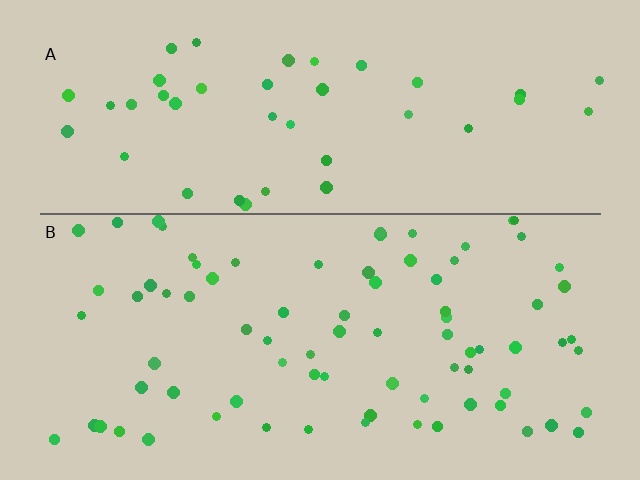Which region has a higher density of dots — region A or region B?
B (the bottom).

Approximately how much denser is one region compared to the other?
Approximately 1.9× — region B over region A.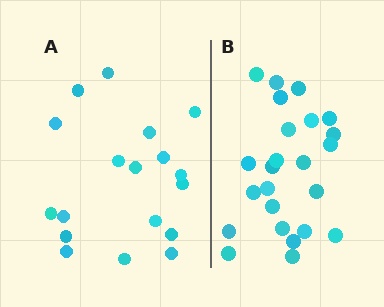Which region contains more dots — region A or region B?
Region B (the right region) has more dots.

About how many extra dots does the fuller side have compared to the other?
Region B has about 6 more dots than region A.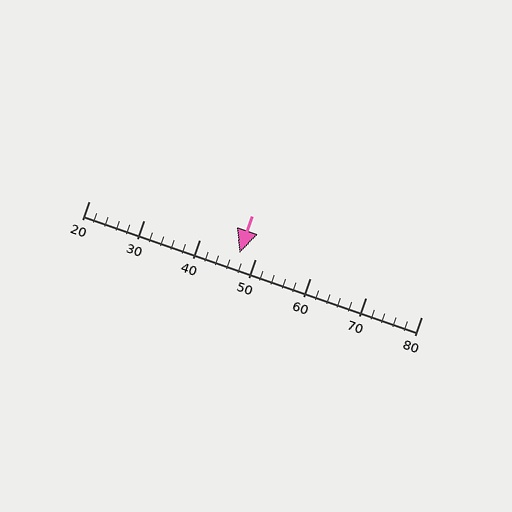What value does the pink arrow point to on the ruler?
The pink arrow points to approximately 47.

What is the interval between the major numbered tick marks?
The major tick marks are spaced 10 units apart.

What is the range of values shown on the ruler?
The ruler shows values from 20 to 80.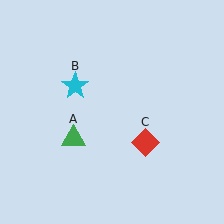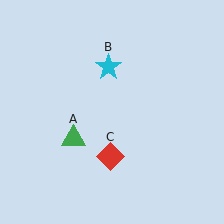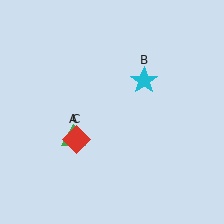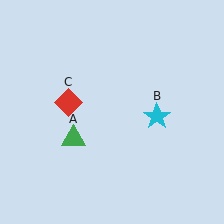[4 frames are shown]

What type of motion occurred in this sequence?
The cyan star (object B), red diamond (object C) rotated clockwise around the center of the scene.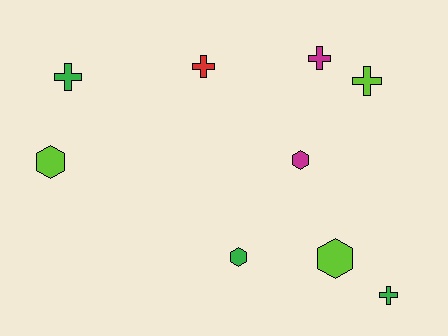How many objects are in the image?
There are 9 objects.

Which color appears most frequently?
Green, with 3 objects.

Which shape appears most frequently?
Cross, with 5 objects.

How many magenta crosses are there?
There is 1 magenta cross.